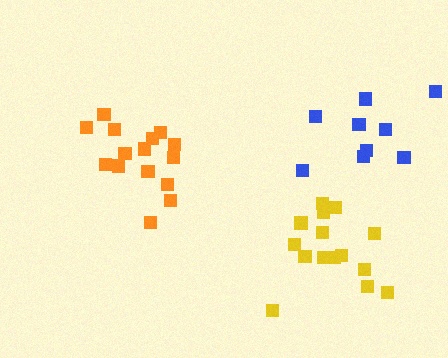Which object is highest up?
The blue cluster is topmost.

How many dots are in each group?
Group 1: 15 dots, Group 2: 15 dots, Group 3: 9 dots (39 total).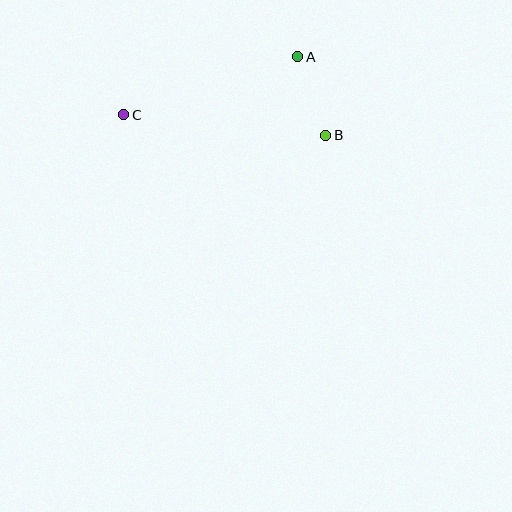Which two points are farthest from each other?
Points B and C are farthest from each other.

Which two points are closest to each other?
Points A and B are closest to each other.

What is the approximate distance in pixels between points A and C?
The distance between A and C is approximately 184 pixels.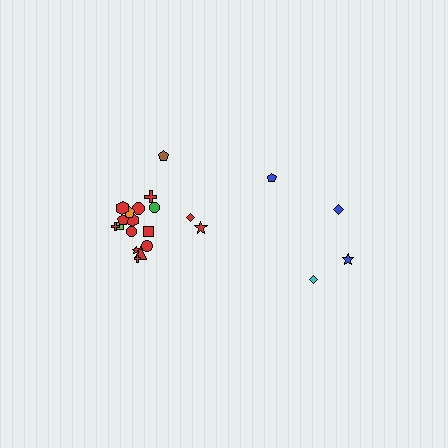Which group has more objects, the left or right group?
The left group.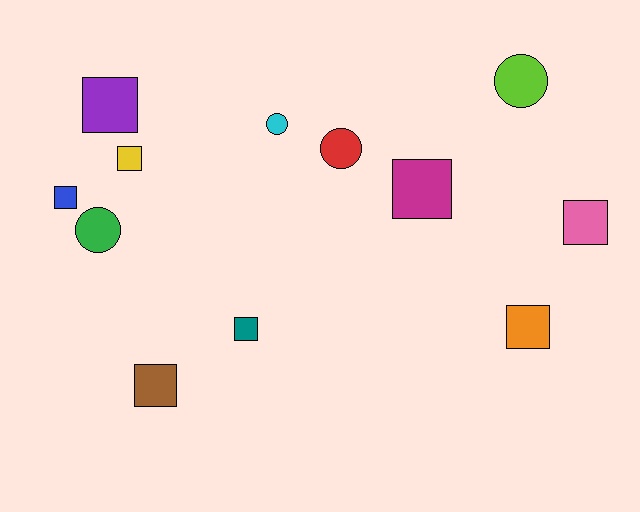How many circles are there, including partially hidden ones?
There are 4 circles.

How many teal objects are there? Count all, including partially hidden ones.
There is 1 teal object.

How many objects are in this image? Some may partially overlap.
There are 12 objects.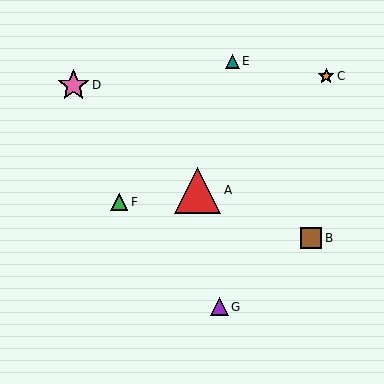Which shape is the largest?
The red triangle (labeled A) is the largest.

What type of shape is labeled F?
Shape F is a green triangle.